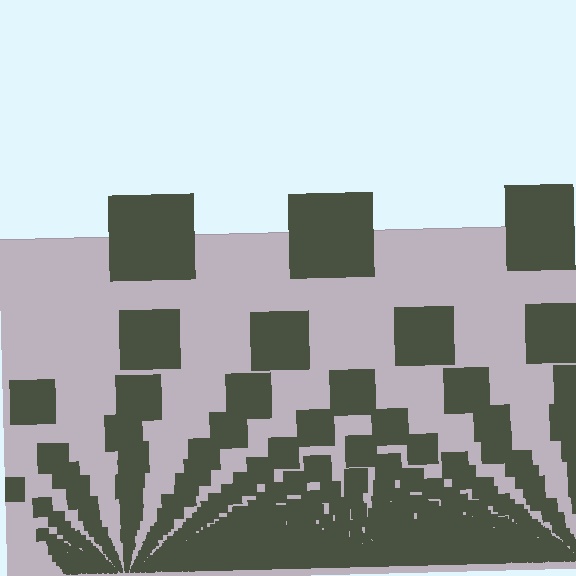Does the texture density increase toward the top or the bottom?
Density increases toward the bottom.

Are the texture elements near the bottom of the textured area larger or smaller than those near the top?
Smaller. The gradient is inverted — elements near the bottom are smaller and denser.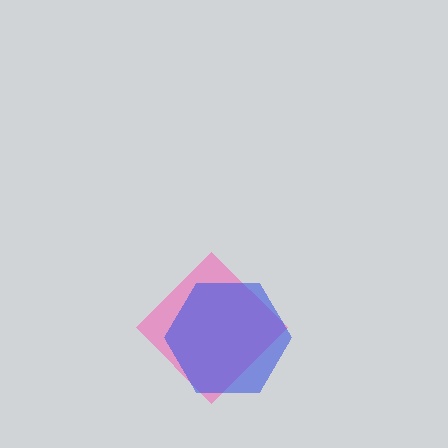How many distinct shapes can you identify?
There are 2 distinct shapes: a pink diamond, a blue hexagon.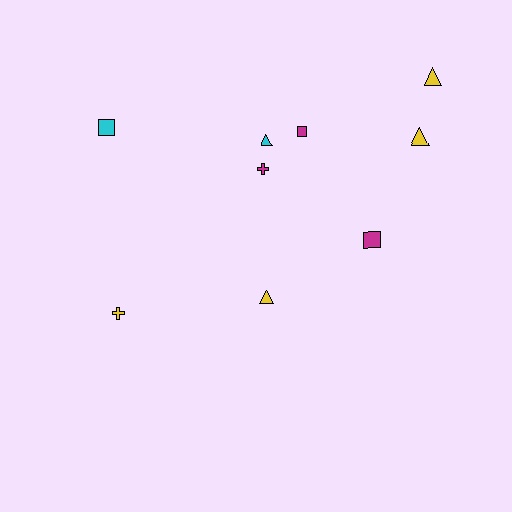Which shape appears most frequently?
Triangle, with 4 objects.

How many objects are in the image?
There are 9 objects.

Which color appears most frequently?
Yellow, with 4 objects.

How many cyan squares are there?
There is 1 cyan square.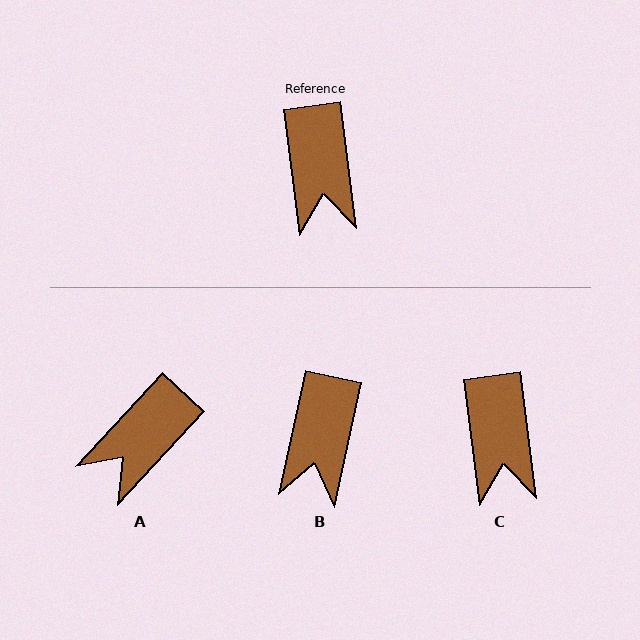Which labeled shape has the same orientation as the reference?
C.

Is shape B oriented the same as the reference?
No, it is off by about 20 degrees.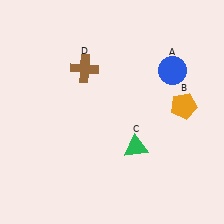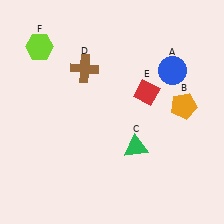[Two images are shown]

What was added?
A red diamond (E), a lime hexagon (F) were added in Image 2.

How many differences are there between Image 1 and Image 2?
There are 2 differences between the two images.